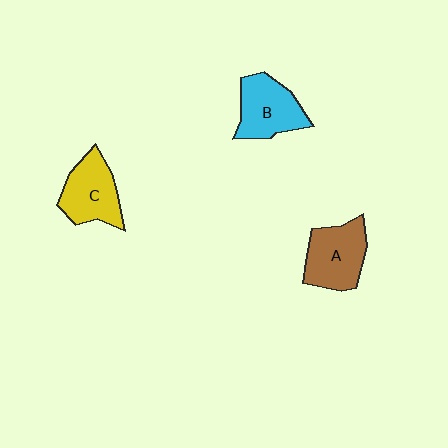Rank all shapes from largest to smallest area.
From largest to smallest: A (brown), B (cyan), C (yellow).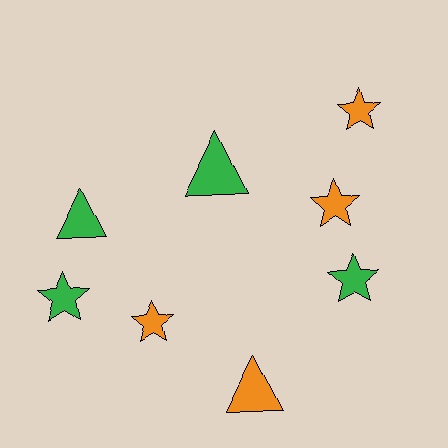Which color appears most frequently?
Green, with 4 objects.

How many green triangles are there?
There are 2 green triangles.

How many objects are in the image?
There are 8 objects.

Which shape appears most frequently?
Star, with 5 objects.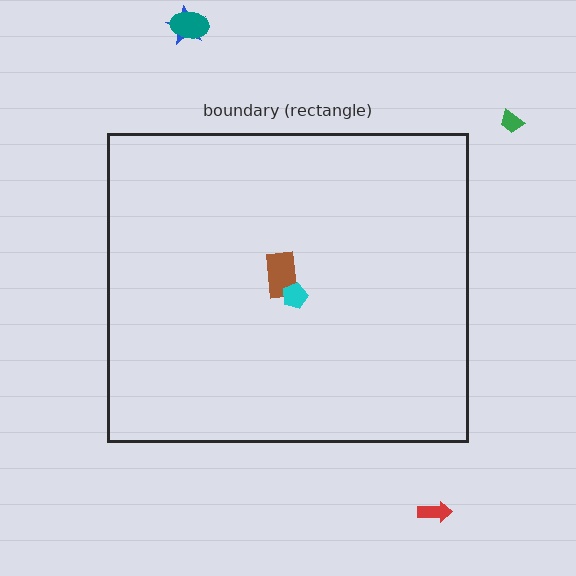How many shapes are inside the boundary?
2 inside, 4 outside.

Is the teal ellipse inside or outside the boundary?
Outside.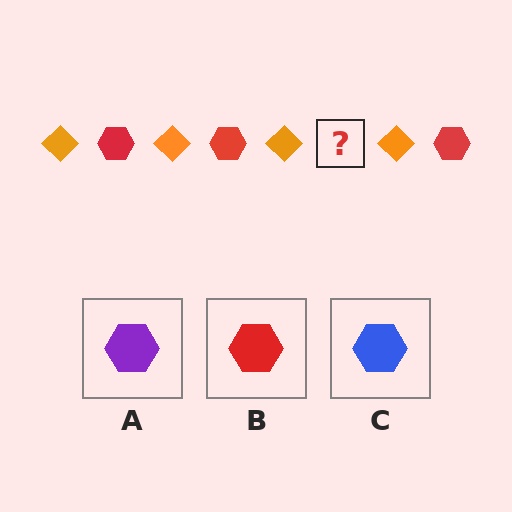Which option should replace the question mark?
Option B.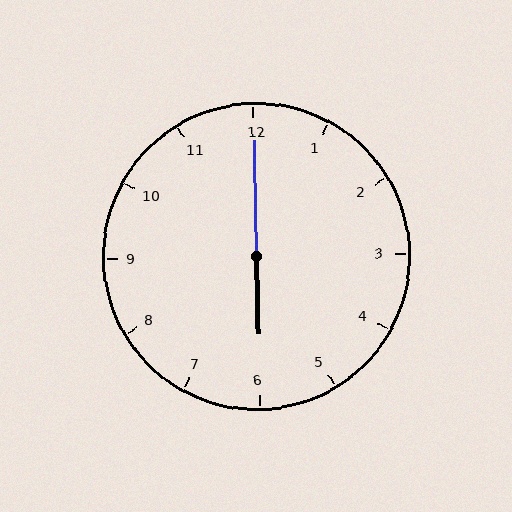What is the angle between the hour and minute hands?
Approximately 180 degrees.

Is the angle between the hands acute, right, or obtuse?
It is obtuse.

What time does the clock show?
6:00.